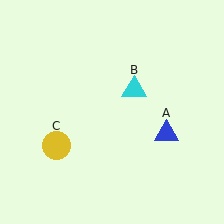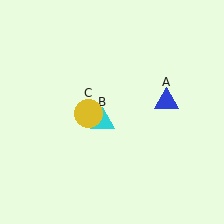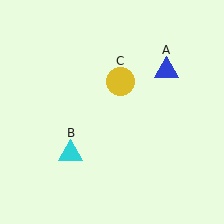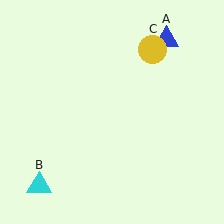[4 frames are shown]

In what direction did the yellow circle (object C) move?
The yellow circle (object C) moved up and to the right.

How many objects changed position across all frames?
3 objects changed position: blue triangle (object A), cyan triangle (object B), yellow circle (object C).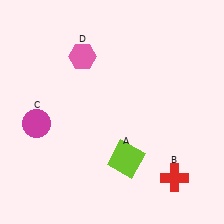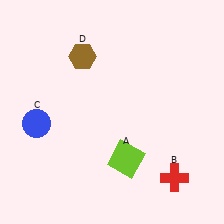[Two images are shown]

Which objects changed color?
C changed from magenta to blue. D changed from pink to brown.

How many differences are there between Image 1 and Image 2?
There are 2 differences between the two images.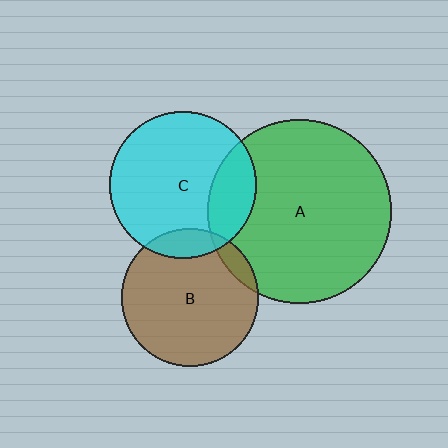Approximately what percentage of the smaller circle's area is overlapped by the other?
Approximately 10%.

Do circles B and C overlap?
Yes.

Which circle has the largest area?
Circle A (green).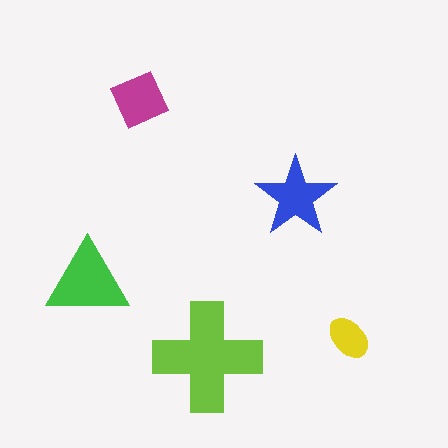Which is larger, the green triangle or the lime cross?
The lime cross.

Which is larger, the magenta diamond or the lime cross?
The lime cross.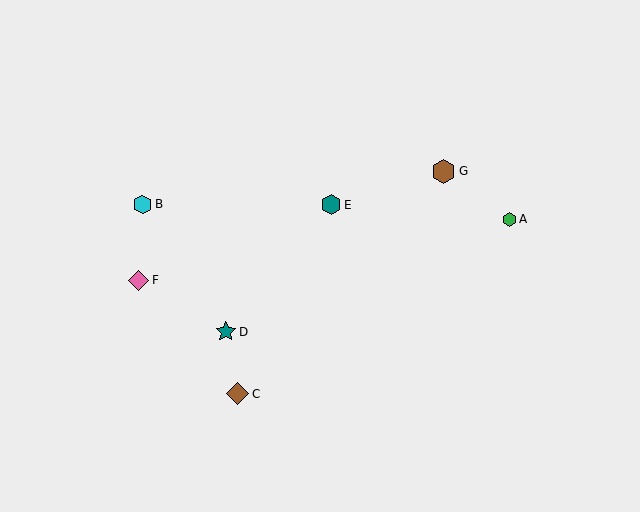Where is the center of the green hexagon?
The center of the green hexagon is at (510, 220).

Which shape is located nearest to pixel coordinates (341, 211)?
The teal hexagon (labeled E) at (331, 205) is nearest to that location.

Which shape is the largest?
The brown hexagon (labeled G) is the largest.